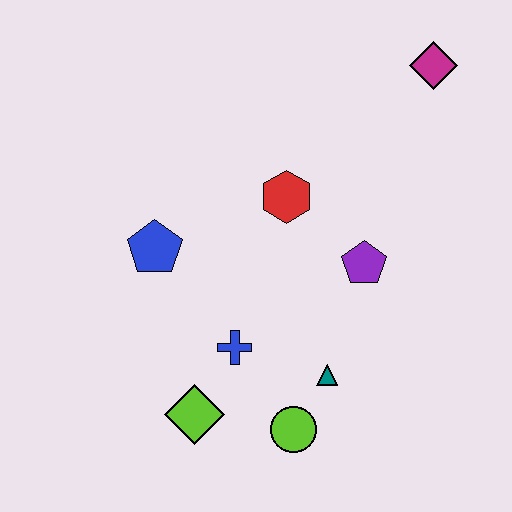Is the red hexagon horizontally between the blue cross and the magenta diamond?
Yes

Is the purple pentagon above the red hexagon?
No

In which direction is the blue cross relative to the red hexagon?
The blue cross is below the red hexagon.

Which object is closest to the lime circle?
The teal triangle is closest to the lime circle.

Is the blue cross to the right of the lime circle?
No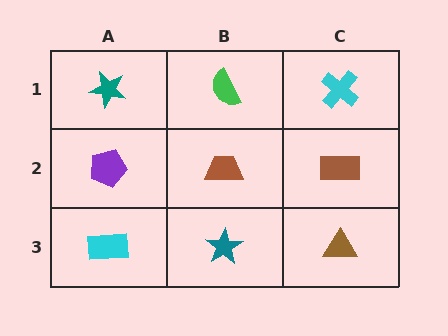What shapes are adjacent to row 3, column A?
A purple pentagon (row 2, column A), a teal star (row 3, column B).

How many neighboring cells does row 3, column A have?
2.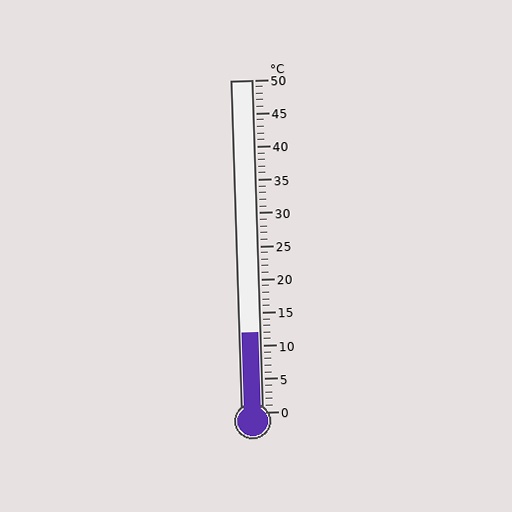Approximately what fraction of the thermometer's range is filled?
The thermometer is filled to approximately 25% of its range.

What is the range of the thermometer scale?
The thermometer scale ranges from 0°C to 50°C.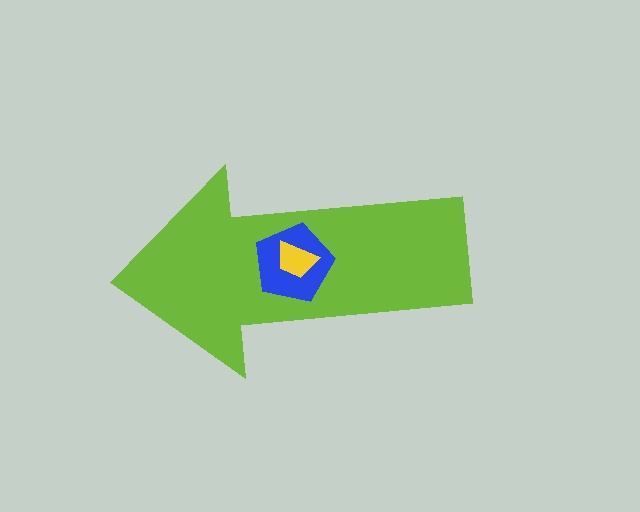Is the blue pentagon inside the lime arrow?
Yes.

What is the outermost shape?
The lime arrow.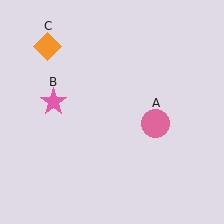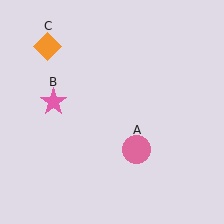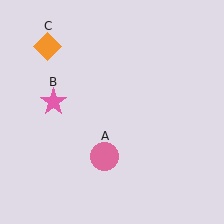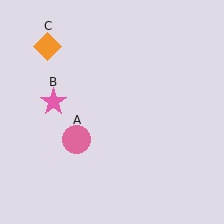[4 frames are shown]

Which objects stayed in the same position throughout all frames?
Pink star (object B) and orange diamond (object C) remained stationary.